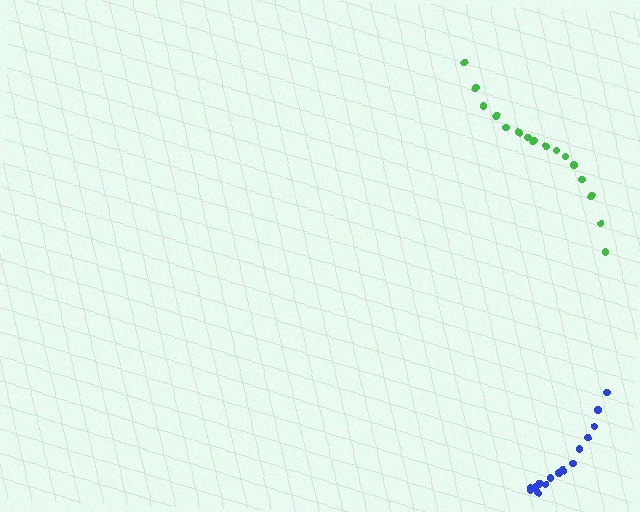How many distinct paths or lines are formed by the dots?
There are 2 distinct paths.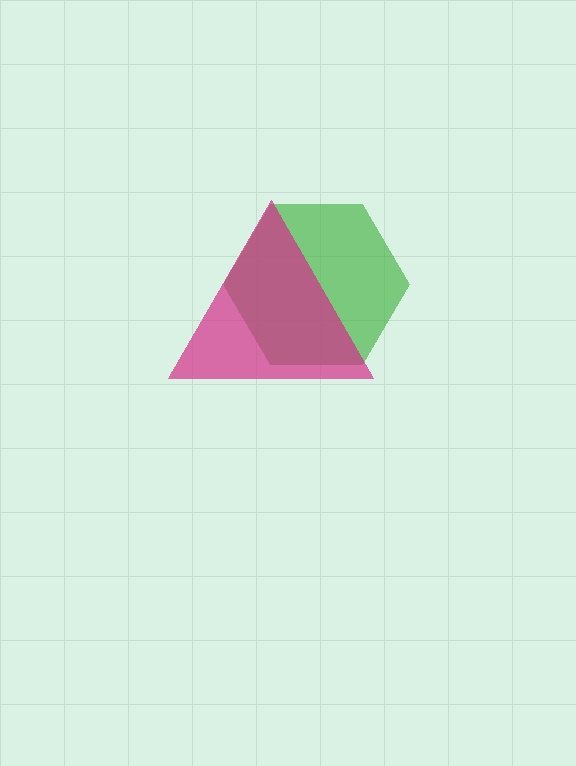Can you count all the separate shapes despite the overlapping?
Yes, there are 2 separate shapes.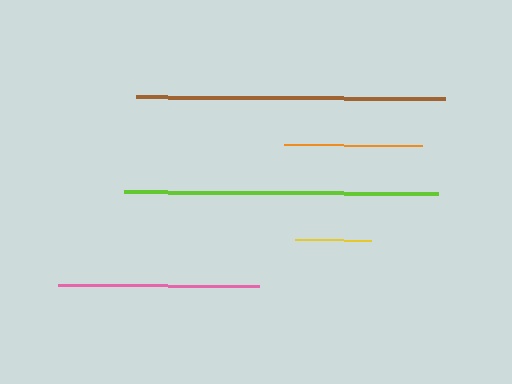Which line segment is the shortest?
The yellow line is the shortest at approximately 77 pixels.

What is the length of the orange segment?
The orange segment is approximately 137 pixels long.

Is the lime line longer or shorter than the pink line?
The lime line is longer than the pink line.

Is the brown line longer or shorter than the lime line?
The lime line is longer than the brown line.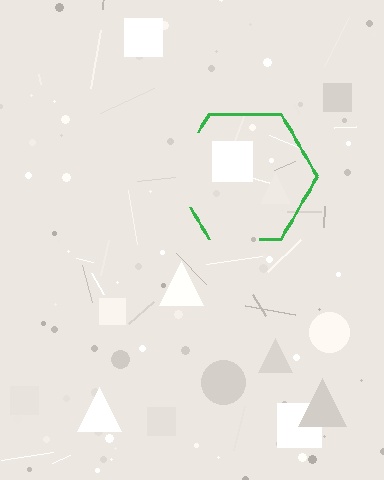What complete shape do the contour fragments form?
The contour fragments form a hexagon.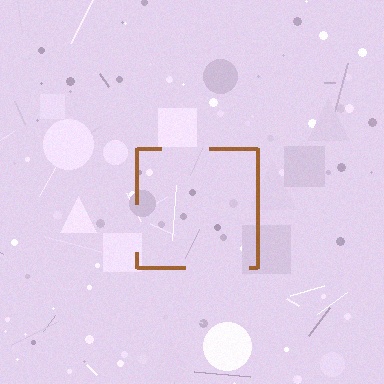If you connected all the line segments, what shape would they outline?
They would outline a square.